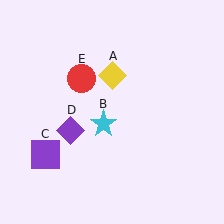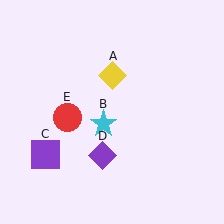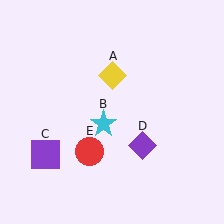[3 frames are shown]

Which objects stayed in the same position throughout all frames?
Yellow diamond (object A) and cyan star (object B) and purple square (object C) remained stationary.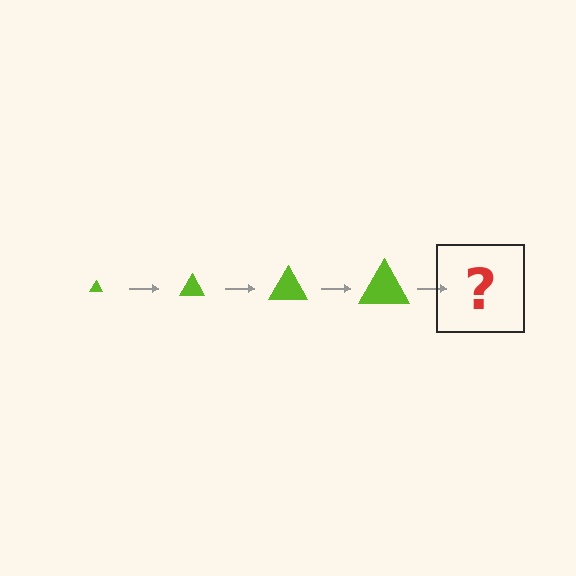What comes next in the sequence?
The next element should be a lime triangle, larger than the previous one.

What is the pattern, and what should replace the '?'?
The pattern is that the triangle gets progressively larger each step. The '?' should be a lime triangle, larger than the previous one.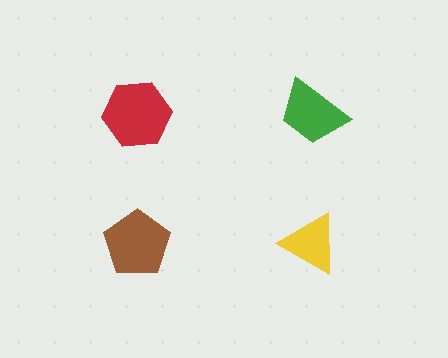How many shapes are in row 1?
2 shapes.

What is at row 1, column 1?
A red hexagon.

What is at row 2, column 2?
A yellow triangle.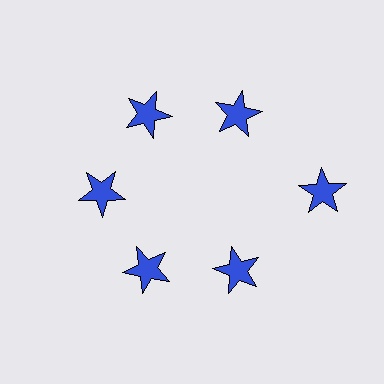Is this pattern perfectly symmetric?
No. The 6 blue stars are arranged in a ring, but one element near the 3 o'clock position is pushed outward from the center, breaking the 6-fold rotational symmetry.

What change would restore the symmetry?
The symmetry would be restored by moving it inward, back onto the ring so that all 6 stars sit at equal angles and equal distance from the center.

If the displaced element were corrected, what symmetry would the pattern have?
It would have 6-fold rotational symmetry — the pattern would map onto itself every 60 degrees.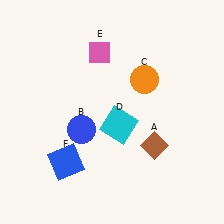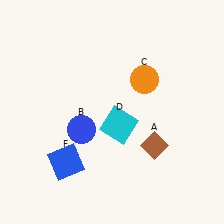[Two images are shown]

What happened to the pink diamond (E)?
The pink diamond (E) was removed in Image 2. It was in the top-left area of Image 1.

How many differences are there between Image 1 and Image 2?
There is 1 difference between the two images.